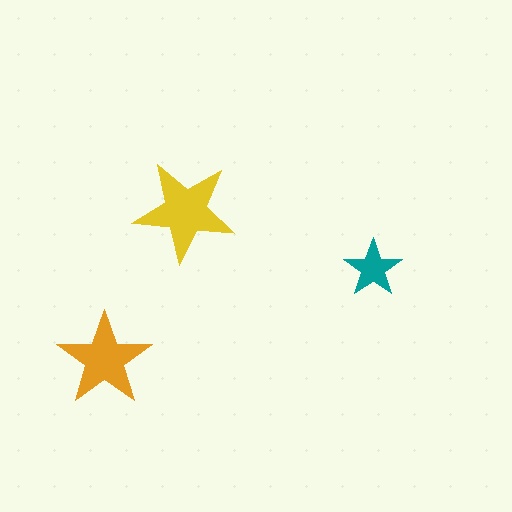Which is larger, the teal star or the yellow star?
The yellow one.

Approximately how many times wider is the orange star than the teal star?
About 1.5 times wider.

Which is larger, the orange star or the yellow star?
The yellow one.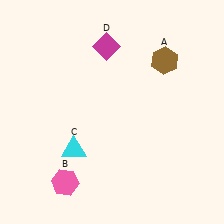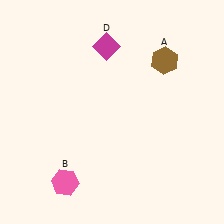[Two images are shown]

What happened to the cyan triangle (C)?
The cyan triangle (C) was removed in Image 2. It was in the bottom-left area of Image 1.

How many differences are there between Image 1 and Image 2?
There is 1 difference between the two images.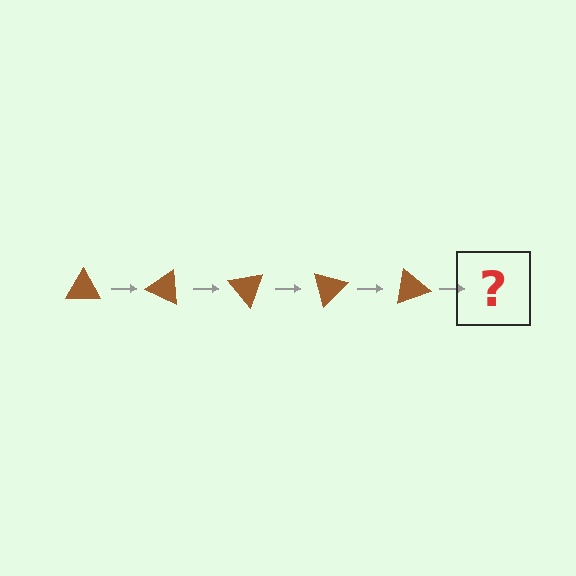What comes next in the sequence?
The next element should be a brown triangle rotated 125 degrees.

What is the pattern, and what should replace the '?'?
The pattern is that the triangle rotates 25 degrees each step. The '?' should be a brown triangle rotated 125 degrees.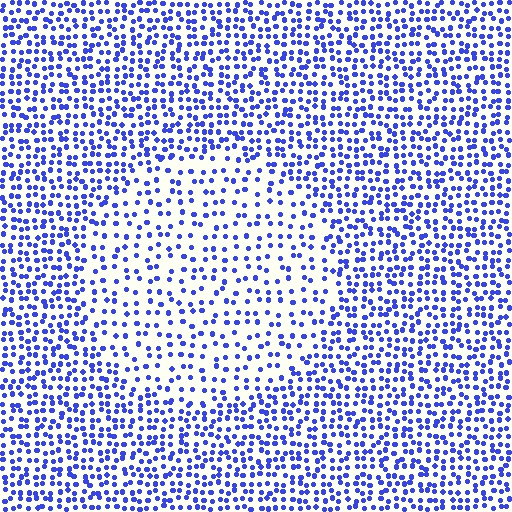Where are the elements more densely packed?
The elements are more densely packed outside the circle boundary.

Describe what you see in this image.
The image contains small blue elements arranged at two different densities. A circle-shaped region is visible where the elements are less densely packed than the surrounding area.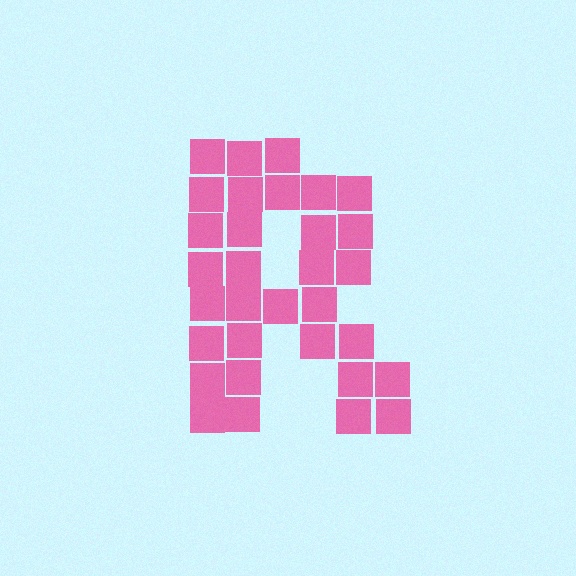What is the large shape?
The large shape is the letter R.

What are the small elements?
The small elements are squares.